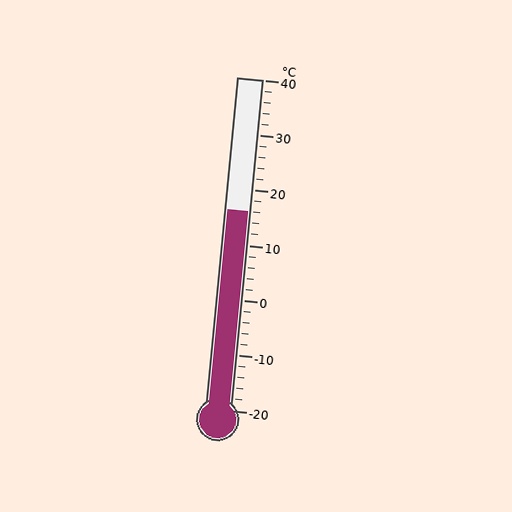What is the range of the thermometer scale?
The thermometer scale ranges from -20°C to 40°C.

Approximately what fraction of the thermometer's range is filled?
The thermometer is filled to approximately 60% of its range.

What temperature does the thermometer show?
The thermometer shows approximately 16°C.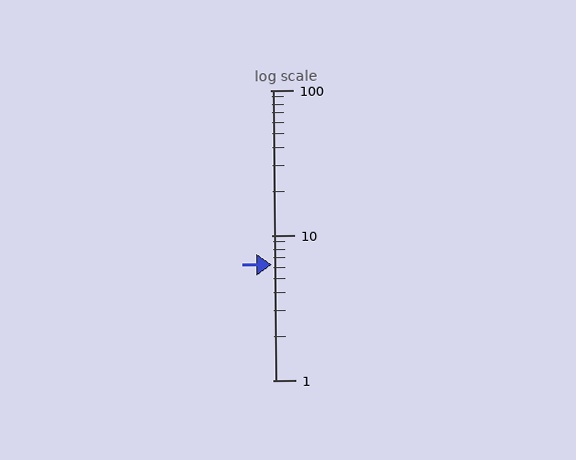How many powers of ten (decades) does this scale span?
The scale spans 2 decades, from 1 to 100.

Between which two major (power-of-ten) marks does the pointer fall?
The pointer is between 1 and 10.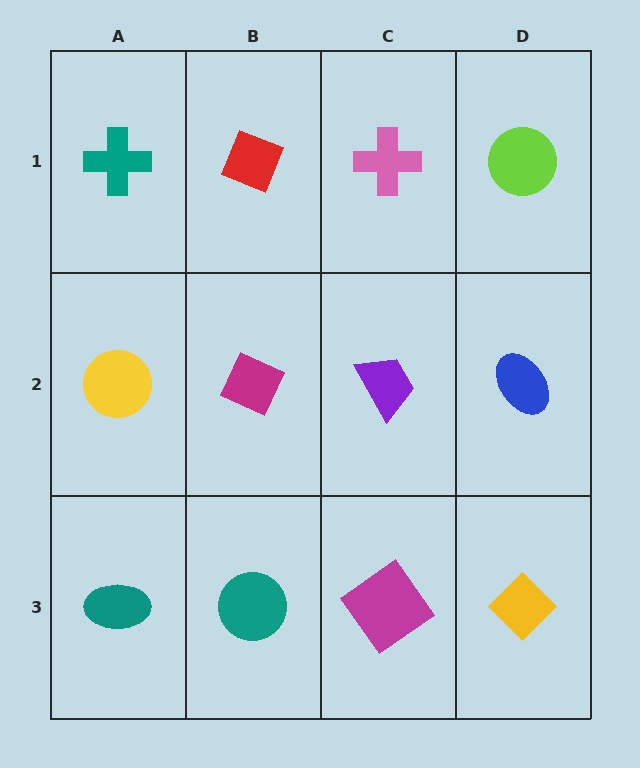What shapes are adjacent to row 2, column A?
A teal cross (row 1, column A), a teal ellipse (row 3, column A), a magenta diamond (row 2, column B).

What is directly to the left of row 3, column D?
A magenta diamond.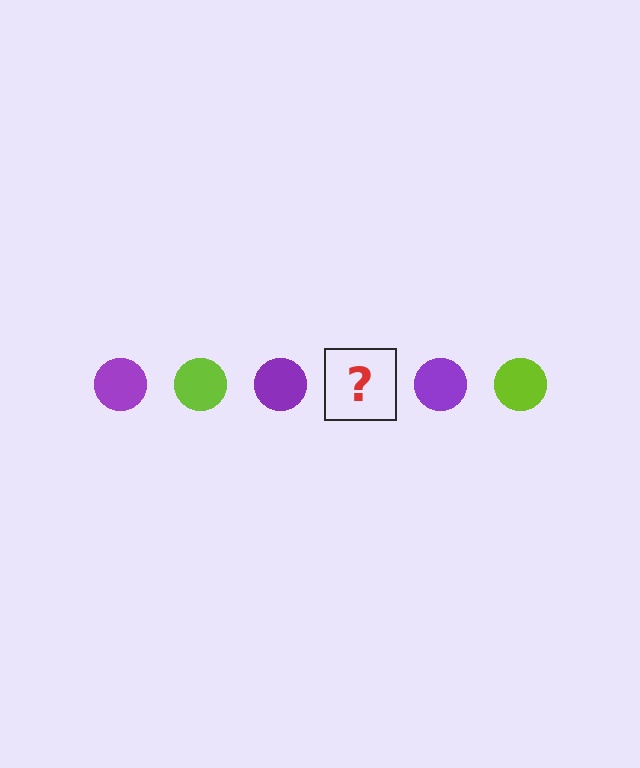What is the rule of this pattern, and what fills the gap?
The rule is that the pattern cycles through purple, lime circles. The gap should be filled with a lime circle.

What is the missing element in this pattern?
The missing element is a lime circle.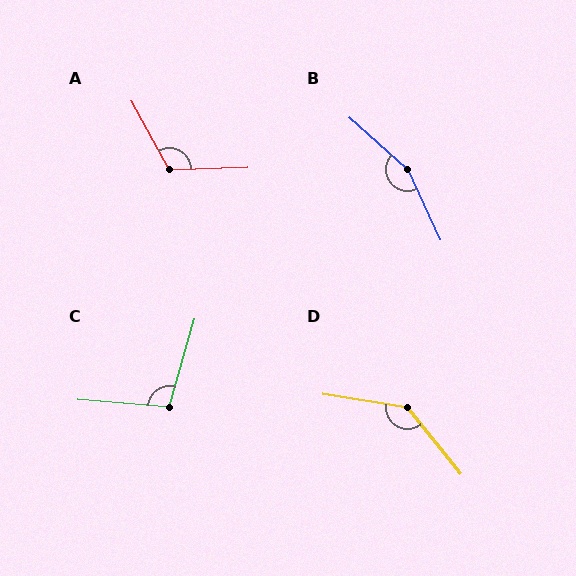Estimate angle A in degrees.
Approximately 117 degrees.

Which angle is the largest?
B, at approximately 157 degrees.